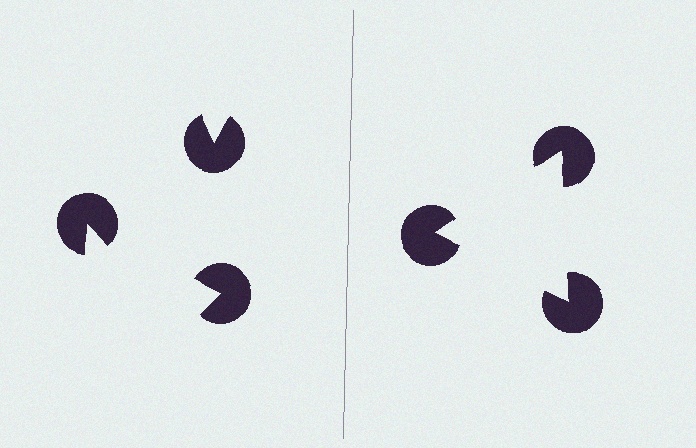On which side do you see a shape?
An illusory triangle appears on the right side. On the left side the wedge cuts are rotated, so no coherent shape forms.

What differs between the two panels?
The pac-man discs are positioned identically on both sides; only the wedge orientations differ. On the right they align to a triangle; on the left they are misaligned.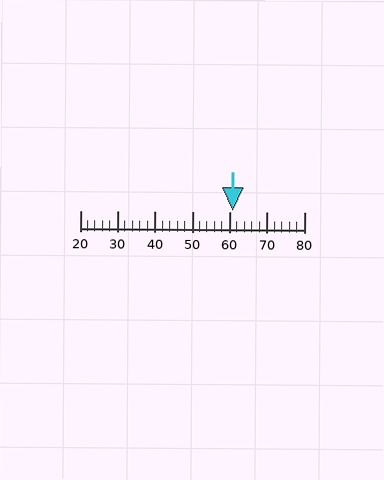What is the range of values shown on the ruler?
The ruler shows values from 20 to 80.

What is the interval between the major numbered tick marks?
The major tick marks are spaced 10 units apart.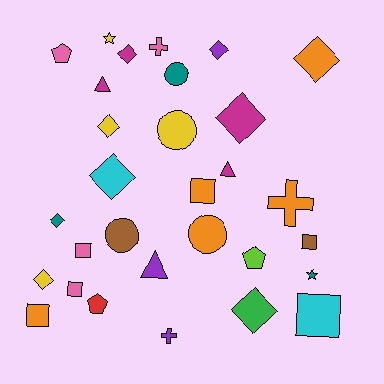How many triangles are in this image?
There are 3 triangles.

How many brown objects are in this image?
There are 2 brown objects.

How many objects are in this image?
There are 30 objects.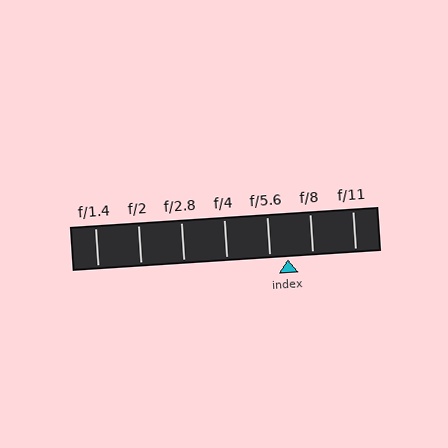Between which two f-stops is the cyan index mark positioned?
The index mark is between f/5.6 and f/8.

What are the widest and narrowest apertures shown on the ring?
The widest aperture shown is f/1.4 and the narrowest is f/11.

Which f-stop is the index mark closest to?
The index mark is closest to f/5.6.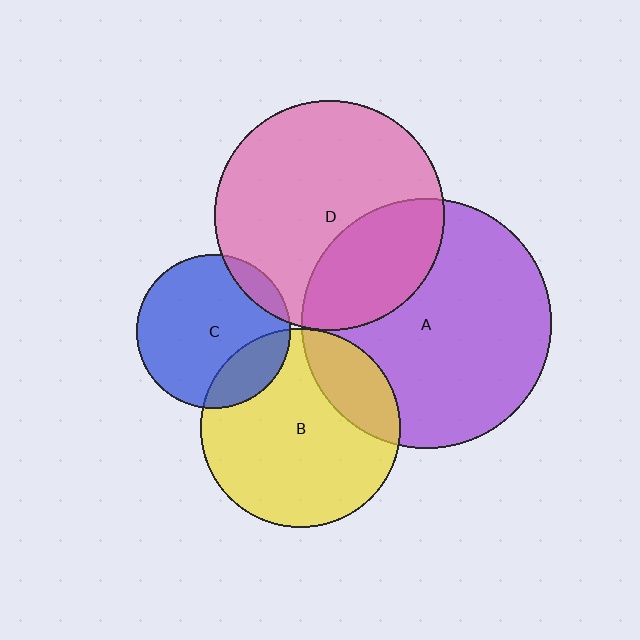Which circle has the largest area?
Circle A (purple).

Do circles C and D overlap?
Yes.